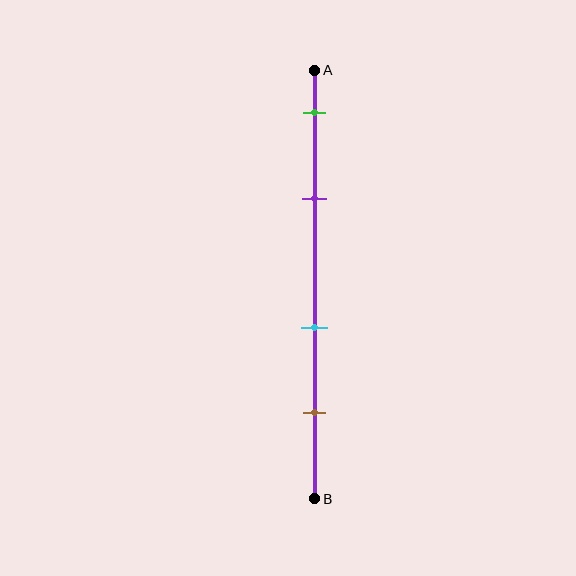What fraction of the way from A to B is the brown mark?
The brown mark is approximately 80% (0.8) of the way from A to B.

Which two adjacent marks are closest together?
The green and purple marks are the closest adjacent pair.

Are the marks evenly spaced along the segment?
No, the marks are not evenly spaced.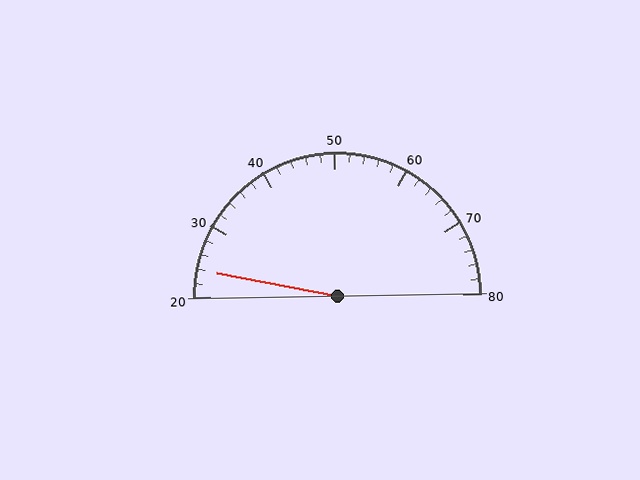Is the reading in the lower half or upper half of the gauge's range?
The reading is in the lower half of the range (20 to 80).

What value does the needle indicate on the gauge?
The needle indicates approximately 24.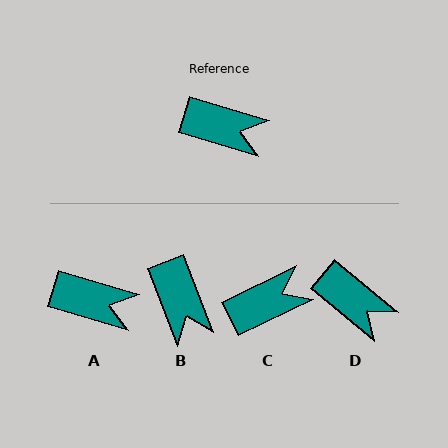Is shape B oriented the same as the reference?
No, it is off by about 52 degrees.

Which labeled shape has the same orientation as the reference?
A.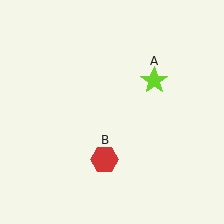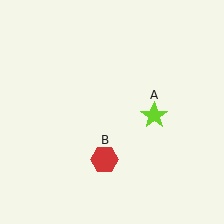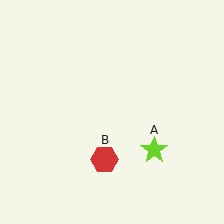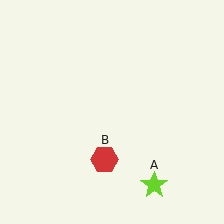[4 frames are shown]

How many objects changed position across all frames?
1 object changed position: lime star (object A).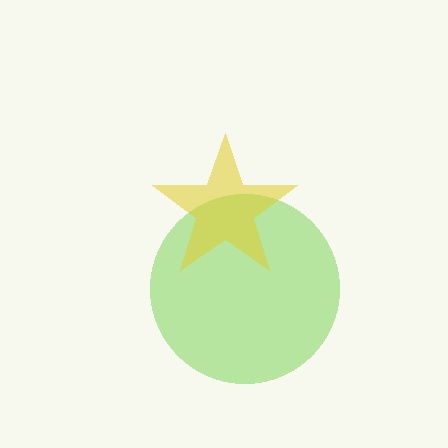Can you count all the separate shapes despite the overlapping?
Yes, there are 2 separate shapes.